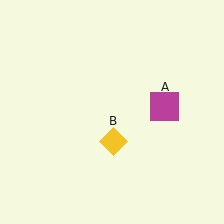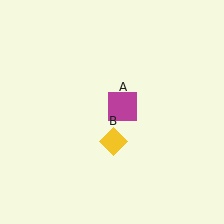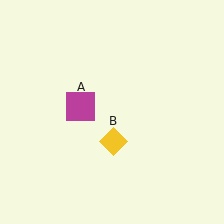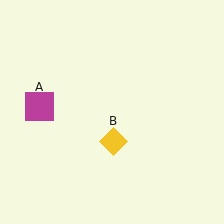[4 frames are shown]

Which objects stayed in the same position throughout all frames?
Yellow diamond (object B) remained stationary.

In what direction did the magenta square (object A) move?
The magenta square (object A) moved left.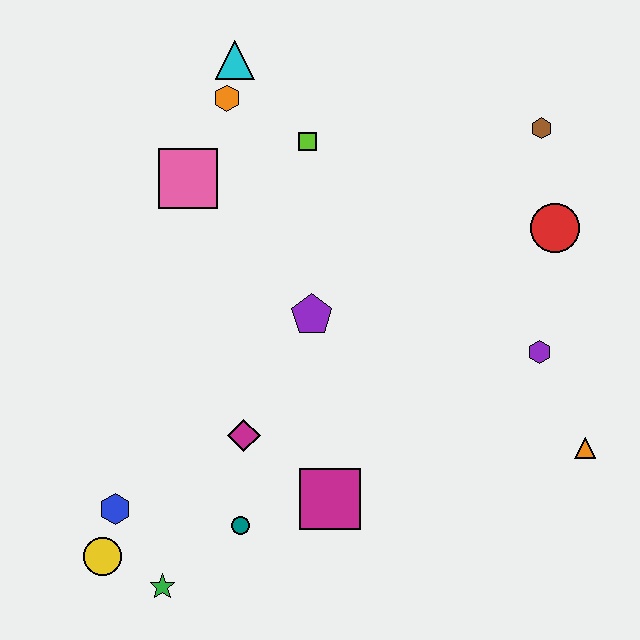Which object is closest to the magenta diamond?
The teal circle is closest to the magenta diamond.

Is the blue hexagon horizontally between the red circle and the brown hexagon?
No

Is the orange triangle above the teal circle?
Yes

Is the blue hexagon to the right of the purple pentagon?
No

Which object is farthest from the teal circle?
The brown hexagon is farthest from the teal circle.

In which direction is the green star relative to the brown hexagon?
The green star is below the brown hexagon.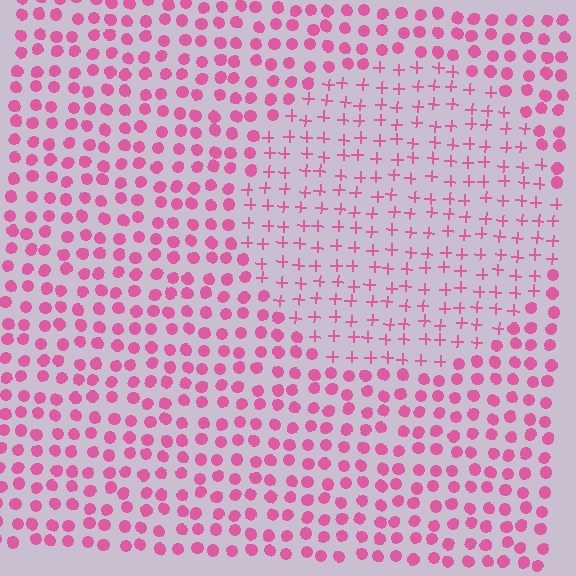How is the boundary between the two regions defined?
The boundary is defined by a change in element shape: plus signs inside vs. circles outside. All elements share the same color and spacing.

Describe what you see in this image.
The image is filled with small pink elements arranged in a uniform grid. A circle-shaped region contains plus signs, while the surrounding area contains circles. The boundary is defined purely by the change in element shape.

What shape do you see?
I see a circle.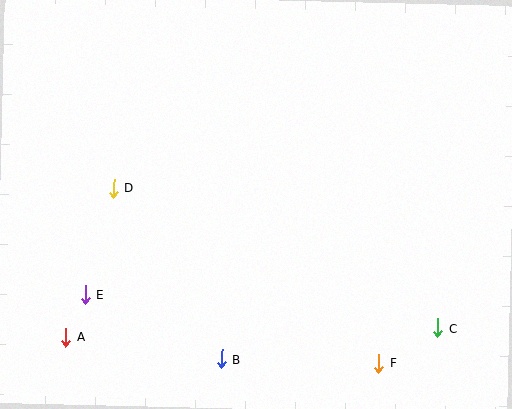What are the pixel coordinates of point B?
Point B is at (222, 359).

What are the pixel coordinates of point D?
Point D is at (113, 188).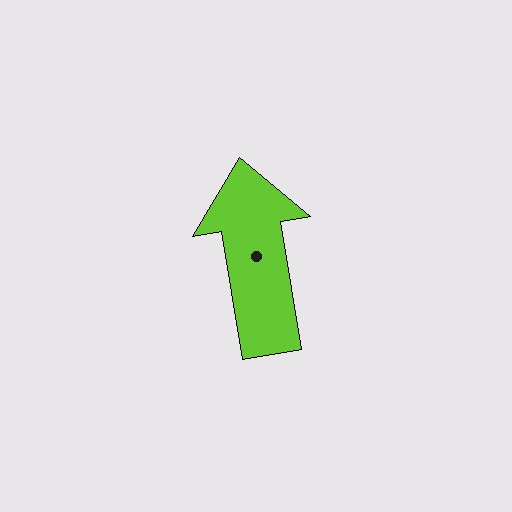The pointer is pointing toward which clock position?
Roughly 12 o'clock.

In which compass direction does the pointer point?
North.